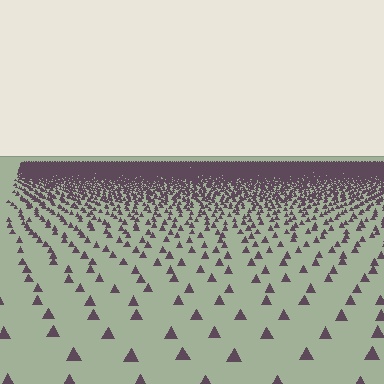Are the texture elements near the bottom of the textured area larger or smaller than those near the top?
Larger. Near the bottom, elements are closer to the viewer and appear at a bigger on-screen size.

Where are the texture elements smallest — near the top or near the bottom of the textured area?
Near the top.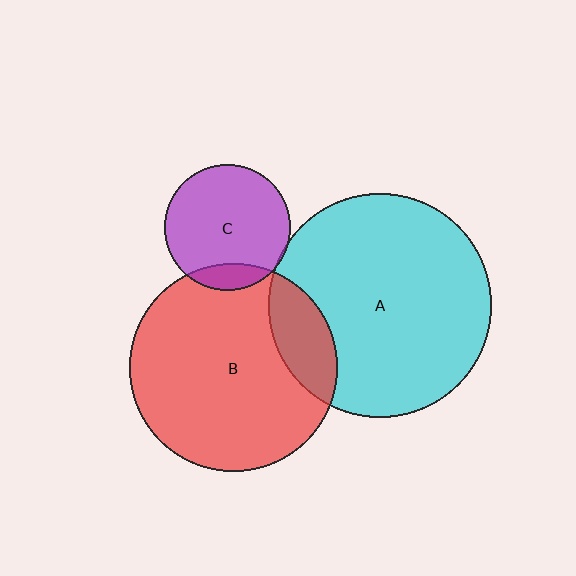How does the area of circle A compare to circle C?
Approximately 3.1 times.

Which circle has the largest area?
Circle A (cyan).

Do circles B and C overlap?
Yes.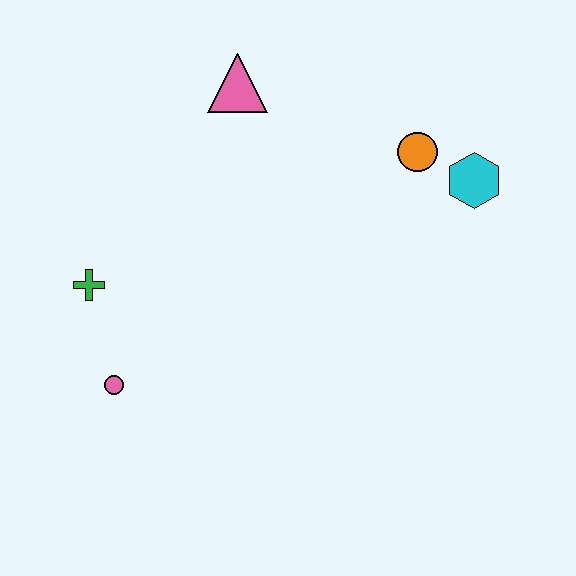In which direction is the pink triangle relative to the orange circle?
The pink triangle is to the left of the orange circle.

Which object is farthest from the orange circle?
The pink circle is farthest from the orange circle.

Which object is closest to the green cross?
The pink circle is closest to the green cross.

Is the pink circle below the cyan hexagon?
Yes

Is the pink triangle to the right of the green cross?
Yes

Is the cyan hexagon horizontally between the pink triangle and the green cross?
No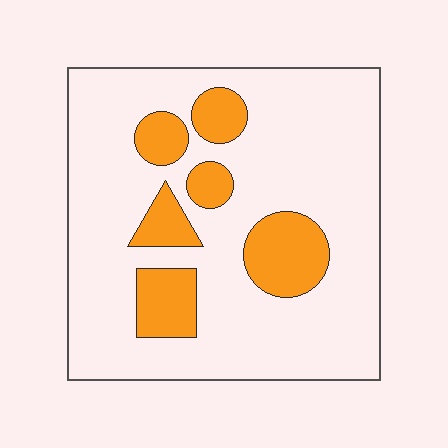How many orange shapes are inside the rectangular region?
6.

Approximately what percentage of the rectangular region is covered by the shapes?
Approximately 20%.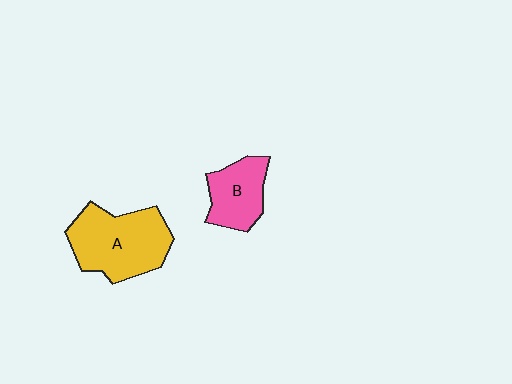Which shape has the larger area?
Shape A (yellow).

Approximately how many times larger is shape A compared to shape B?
Approximately 1.7 times.